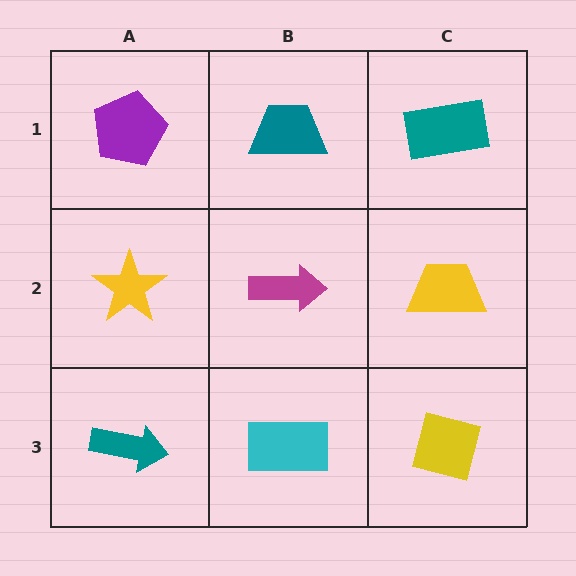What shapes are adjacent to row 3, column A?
A yellow star (row 2, column A), a cyan rectangle (row 3, column B).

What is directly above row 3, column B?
A magenta arrow.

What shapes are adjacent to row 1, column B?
A magenta arrow (row 2, column B), a purple pentagon (row 1, column A), a teal rectangle (row 1, column C).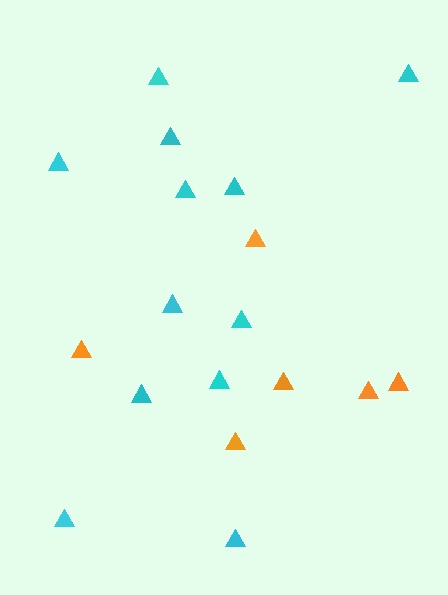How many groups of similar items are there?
There are 2 groups: one group of orange triangles (6) and one group of cyan triangles (12).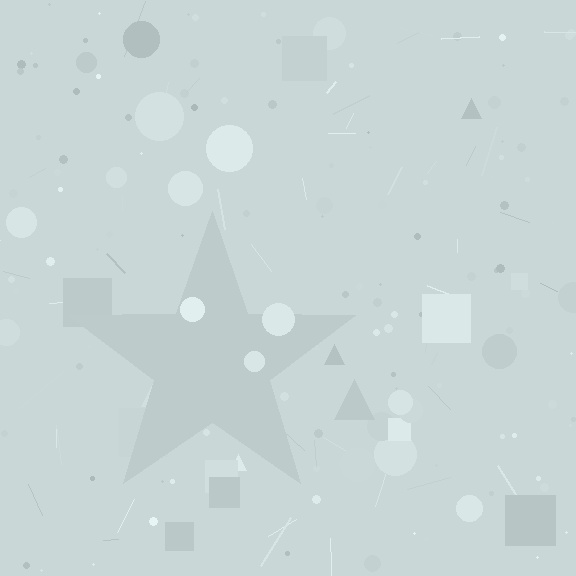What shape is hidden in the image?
A star is hidden in the image.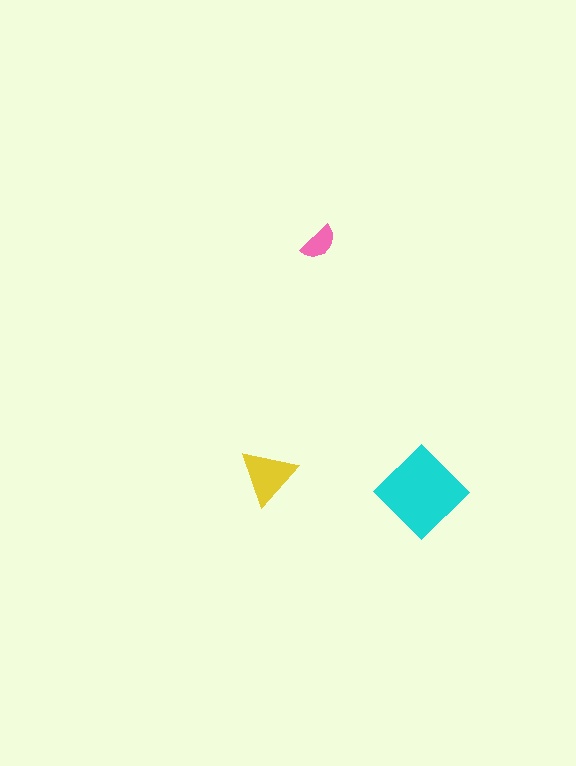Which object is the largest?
The cyan diamond.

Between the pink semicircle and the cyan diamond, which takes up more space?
The cyan diamond.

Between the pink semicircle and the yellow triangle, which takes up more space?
The yellow triangle.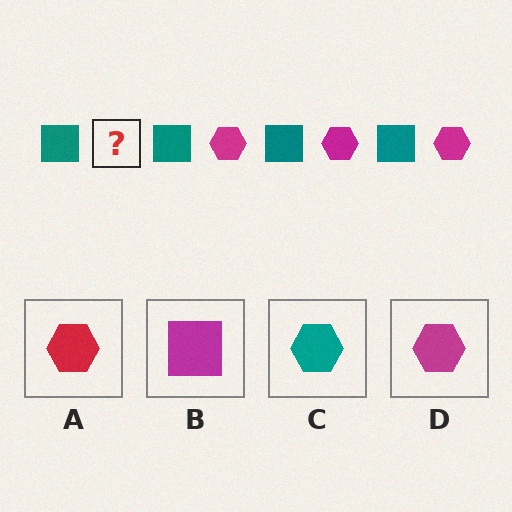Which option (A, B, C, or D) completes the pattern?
D.